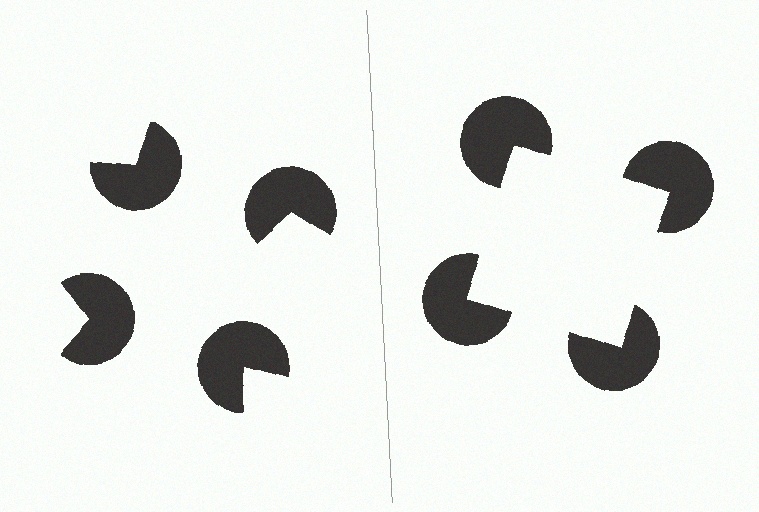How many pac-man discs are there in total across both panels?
8 — 4 on each side.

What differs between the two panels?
The pac-man discs are positioned identically on both sides; only the wedge orientations differ. On the right they align to a square; on the left they are misaligned.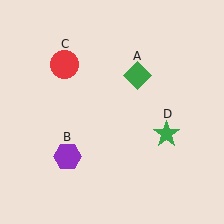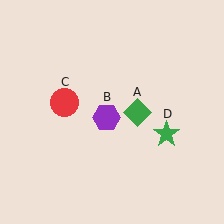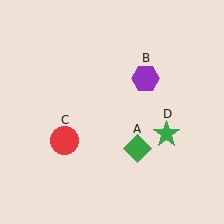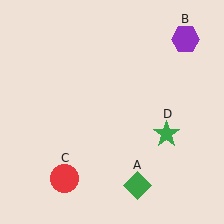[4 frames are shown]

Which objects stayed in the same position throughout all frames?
Green star (object D) remained stationary.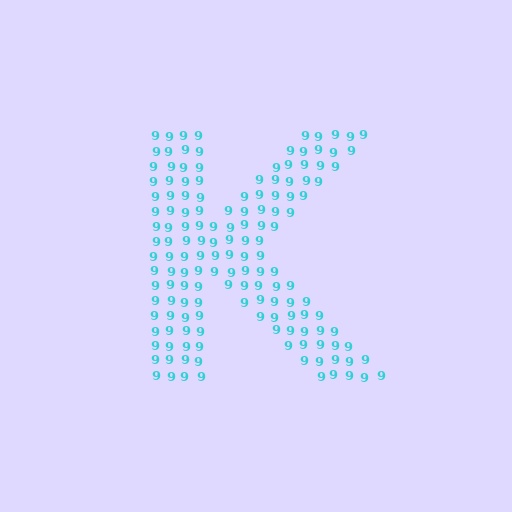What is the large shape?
The large shape is the letter K.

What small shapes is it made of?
It is made of small digit 9's.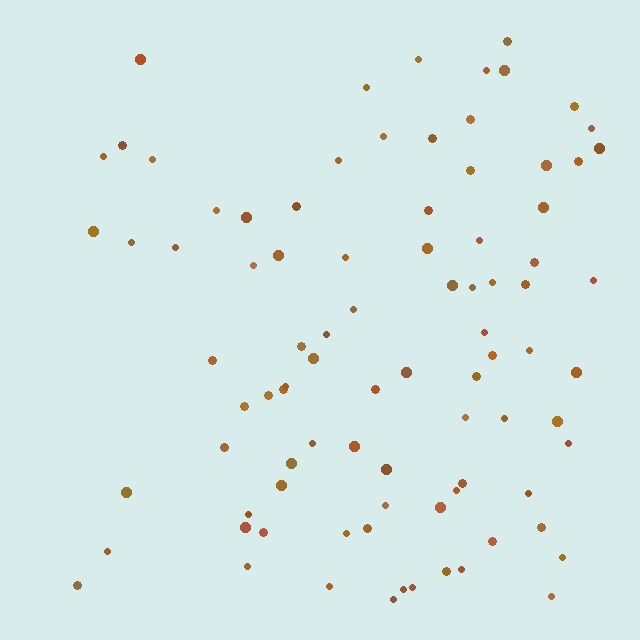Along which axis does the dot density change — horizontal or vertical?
Horizontal.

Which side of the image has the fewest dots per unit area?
The left.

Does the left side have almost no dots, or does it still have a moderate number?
Still a moderate number, just noticeably fewer than the right.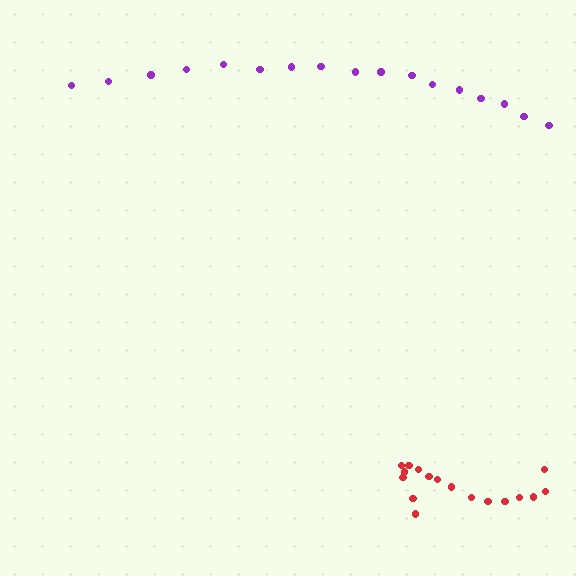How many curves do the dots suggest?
There are 2 distinct paths.